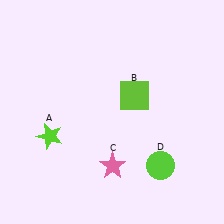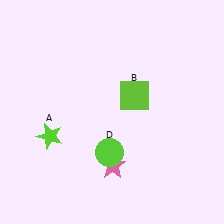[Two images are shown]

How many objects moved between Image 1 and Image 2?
1 object moved between the two images.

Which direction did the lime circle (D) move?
The lime circle (D) moved left.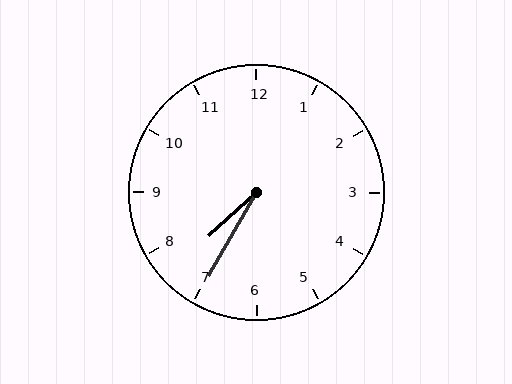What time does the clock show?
7:35.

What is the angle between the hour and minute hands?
Approximately 18 degrees.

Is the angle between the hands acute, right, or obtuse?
It is acute.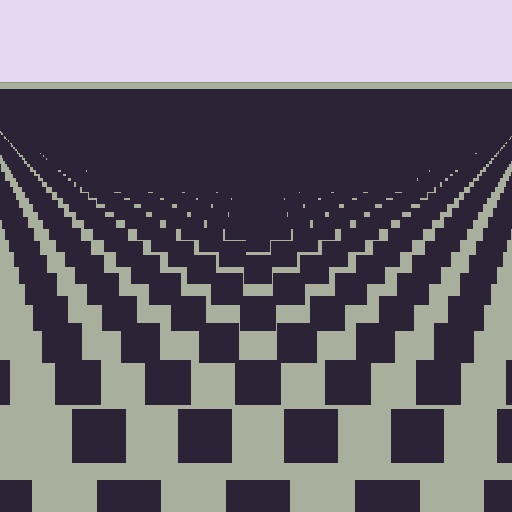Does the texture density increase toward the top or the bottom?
Density increases toward the top.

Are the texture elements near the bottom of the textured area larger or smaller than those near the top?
Larger. Near the bottom, elements are closer to the viewer and appear at a bigger on-screen size.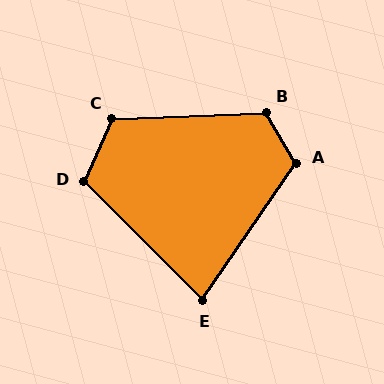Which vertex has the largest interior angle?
B, at approximately 119 degrees.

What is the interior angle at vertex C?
Approximately 116 degrees (obtuse).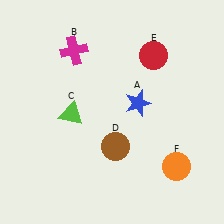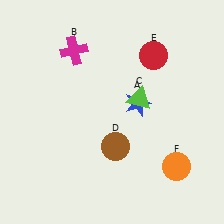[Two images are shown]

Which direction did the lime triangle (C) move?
The lime triangle (C) moved right.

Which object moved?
The lime triangle (C) moved right.